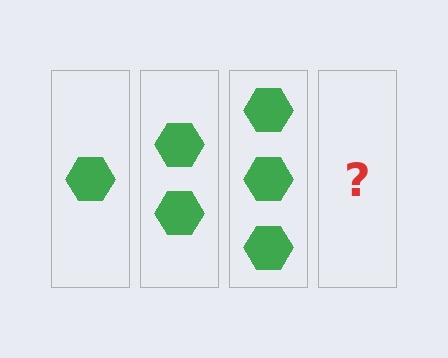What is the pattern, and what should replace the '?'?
The pattern is that each step adds one more hexagon. The '?' should be 4 hexagons.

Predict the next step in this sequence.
The next step is 4 hexagons.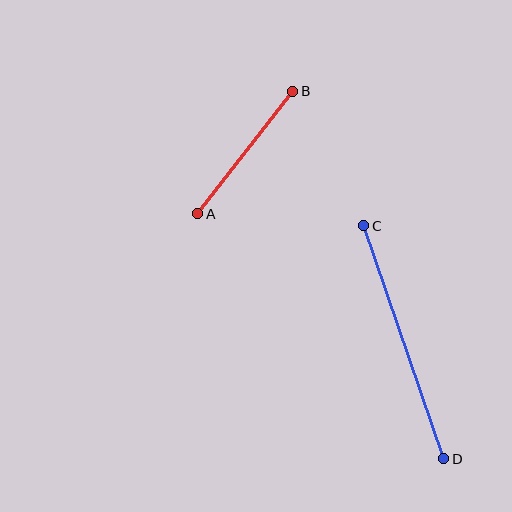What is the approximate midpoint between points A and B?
The midpoint is at approximately (245, 153) pixels.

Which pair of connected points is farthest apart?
Points C and D are farthest apart.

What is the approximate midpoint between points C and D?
The midpoint is at approximately (404, 342) pixels.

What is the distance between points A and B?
The distance is approximately 155 pixels.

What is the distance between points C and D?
The distance is approximately 247 pixels.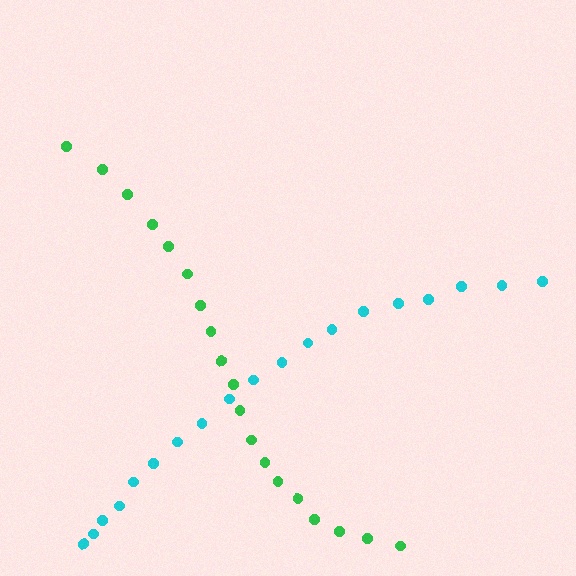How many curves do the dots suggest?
There are 2 distinct paths.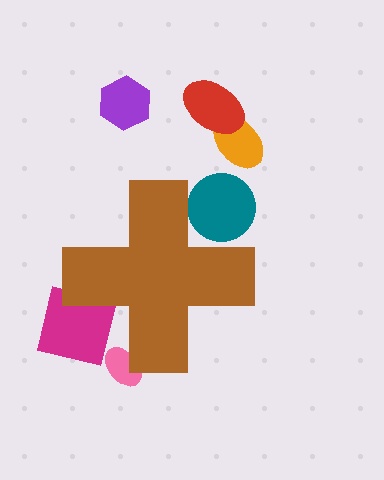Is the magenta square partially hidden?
Yes, the magenta square is partially hidden behind the brown cross.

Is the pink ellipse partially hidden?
Yes, the pink ellipse is partially hidden behind the brown cross.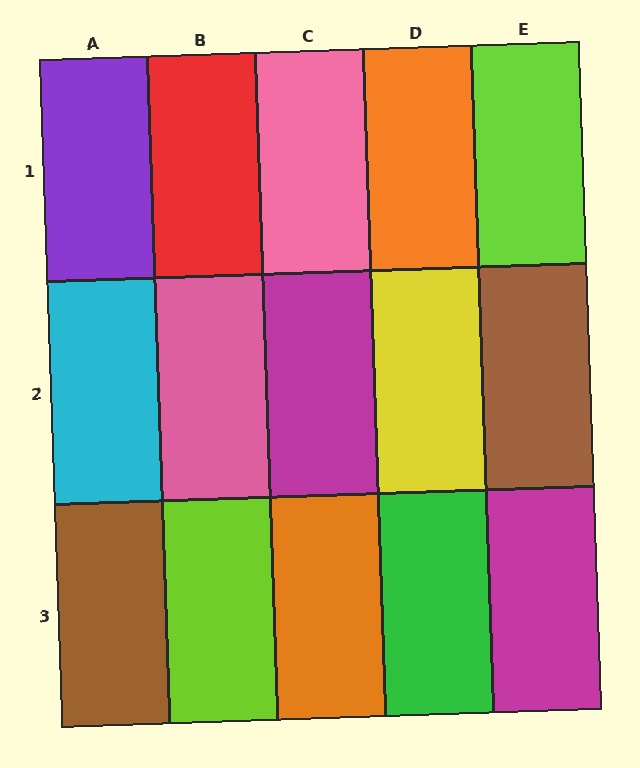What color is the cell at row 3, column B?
Lime.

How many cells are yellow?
1 cell is yellow.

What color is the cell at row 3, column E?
Magenta.